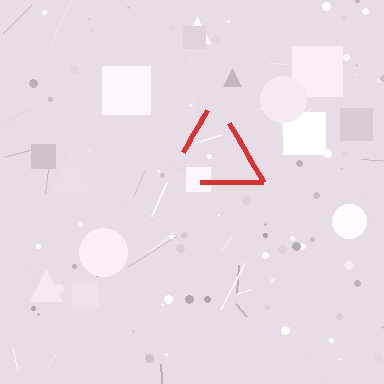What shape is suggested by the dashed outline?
The dashed outline suggests a triangle.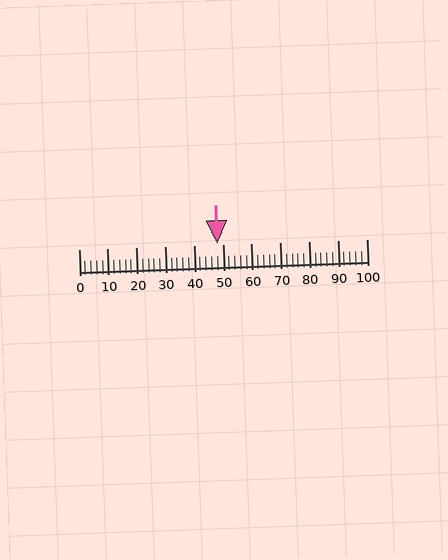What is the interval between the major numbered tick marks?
The major tick marks are spaced 10 units apart.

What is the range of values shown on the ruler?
The ruler shows values from 0 to 100.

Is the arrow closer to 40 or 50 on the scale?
The arrow is closer to 50.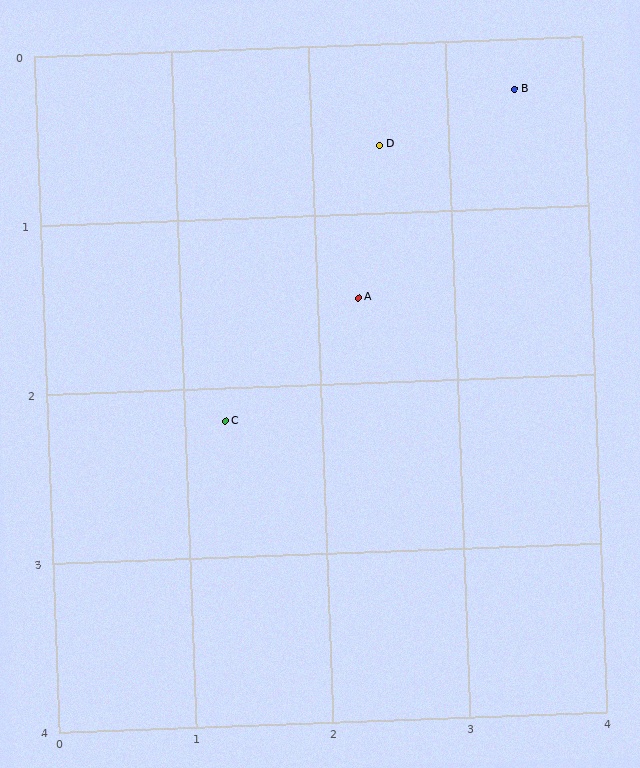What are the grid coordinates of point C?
Point C is at approximately (1.3, 2.2).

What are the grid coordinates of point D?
Point D is at approximately (2.5, 0.6).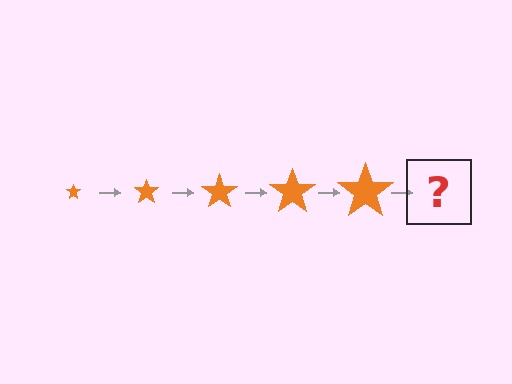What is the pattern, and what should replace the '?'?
The pattern is that the star gets progressively larger each step. The '?' should be an orange star, larger than the previous one.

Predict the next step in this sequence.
The next step is an orange star, larger than the previous one.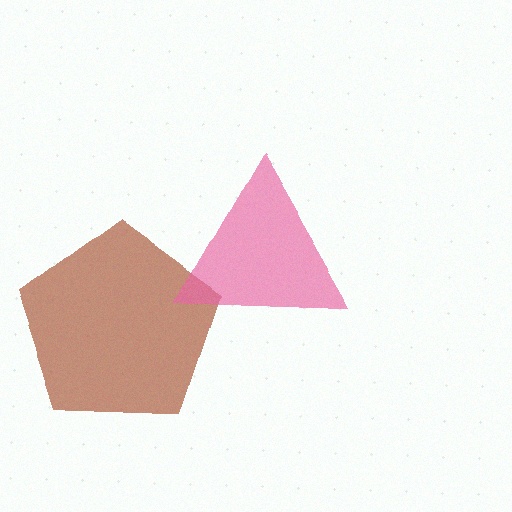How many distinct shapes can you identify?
There are 2 distinct shapes: a brown pentagon, a pink triangle.